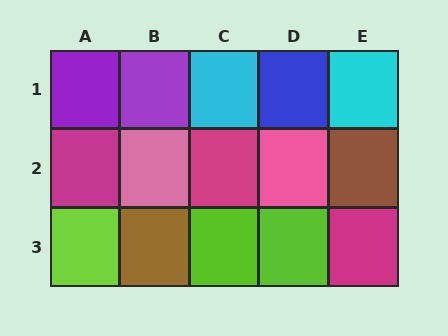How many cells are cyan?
2 cells are cyan.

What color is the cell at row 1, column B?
Purple.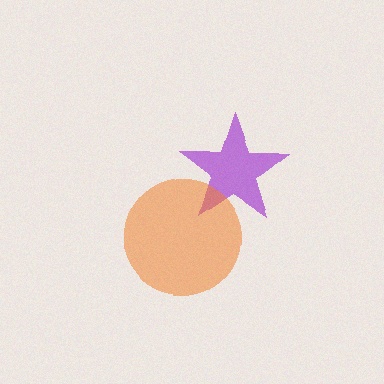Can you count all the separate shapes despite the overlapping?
Yes, there are 2 separate shapes.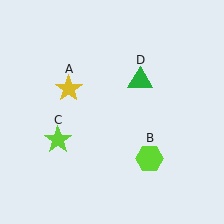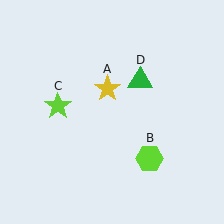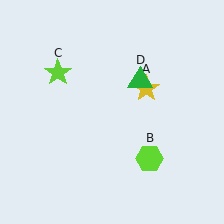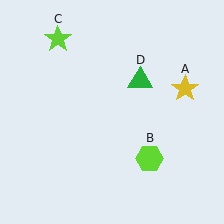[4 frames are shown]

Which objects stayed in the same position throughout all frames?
Lime hexagon (object B) and green triangle (object D) remained stationary.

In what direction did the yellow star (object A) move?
The yellow star (object A) moved right.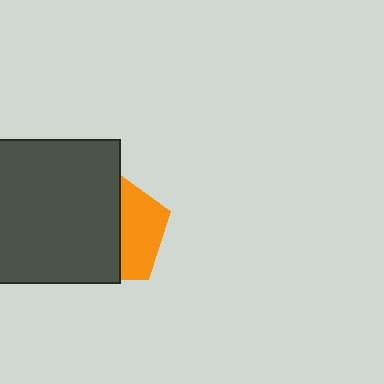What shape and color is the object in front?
The object in front is a dark gray square.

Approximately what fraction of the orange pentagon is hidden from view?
Roughly 60% of the orange pentagon is hidden behind the dark gray square.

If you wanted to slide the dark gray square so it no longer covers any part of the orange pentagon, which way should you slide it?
Slide it left — that is the most direct way to separate the two shapes.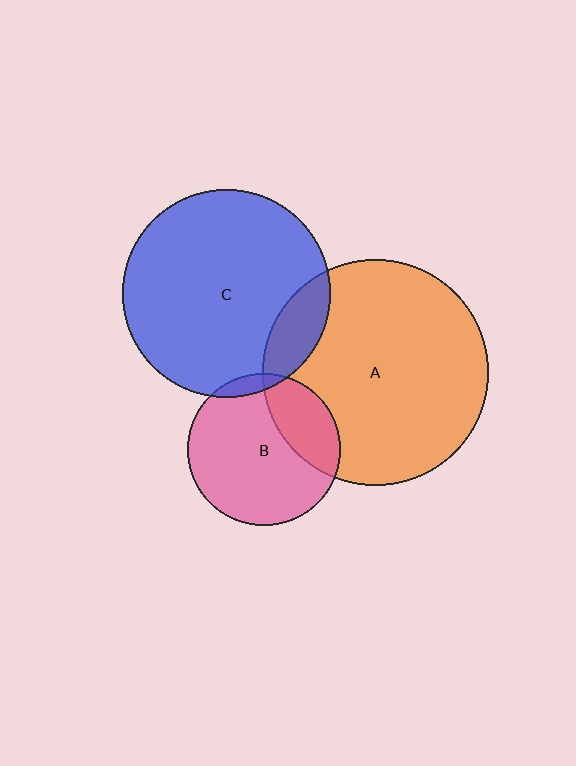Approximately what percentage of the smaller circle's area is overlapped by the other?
Approximately 25%.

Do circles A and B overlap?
Yes.